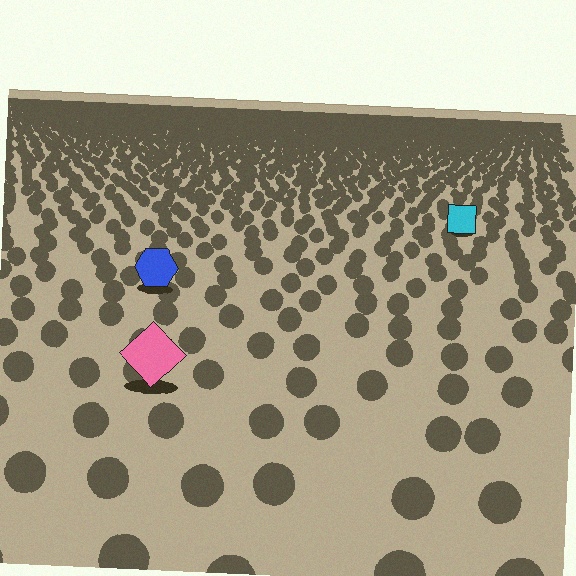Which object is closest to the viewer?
The pink diamond is closest. The texture marks near it are larger and more spread out.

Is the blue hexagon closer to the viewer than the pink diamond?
No. The pink diamond is closer — you can tell from the texture gradient: the ground texture is coarser near it.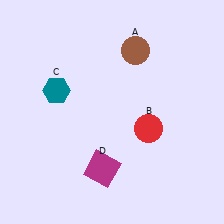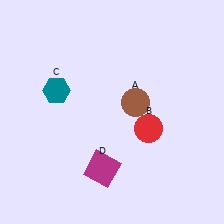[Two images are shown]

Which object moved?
The brown circle (A) moved down.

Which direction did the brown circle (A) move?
The brown circle (A) moved down.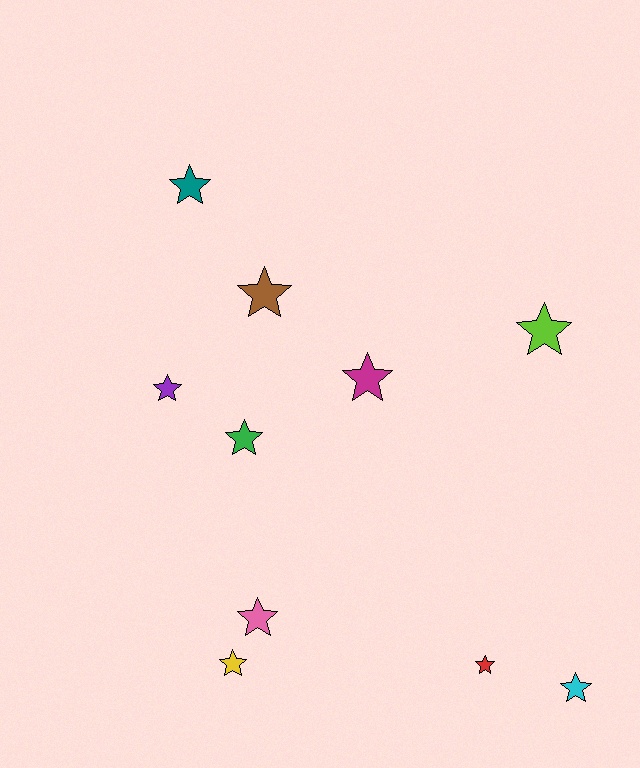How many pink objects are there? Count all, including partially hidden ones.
There is 1 pink object.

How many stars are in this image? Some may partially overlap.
There are 10 stars.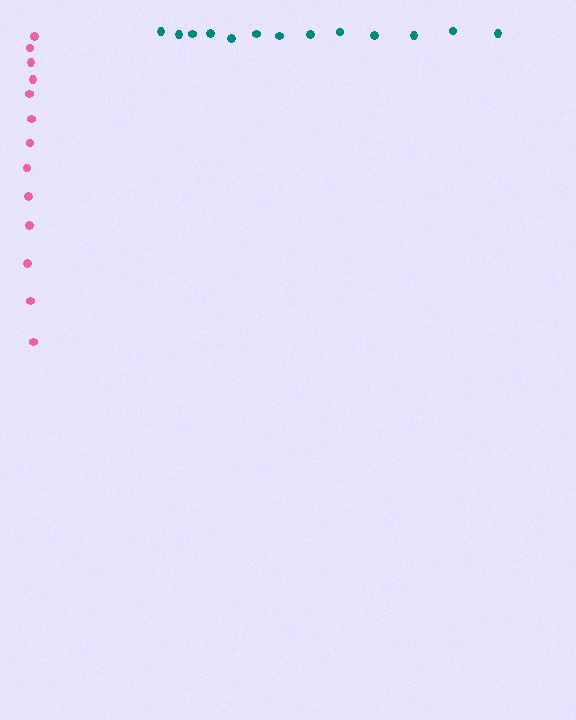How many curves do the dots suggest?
There are 2 distinct paths.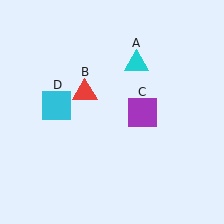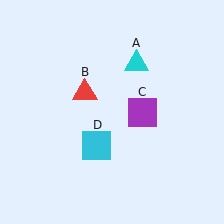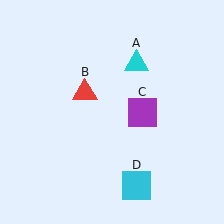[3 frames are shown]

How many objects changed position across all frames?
1 object changed position: cyan square (object D).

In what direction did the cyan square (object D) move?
The cyan square (object D) moved down and to the right.